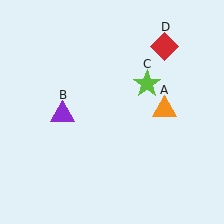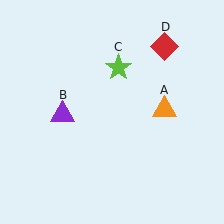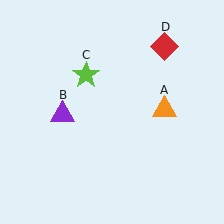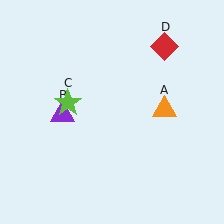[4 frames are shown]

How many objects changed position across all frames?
1 object changed position: lime star (object C).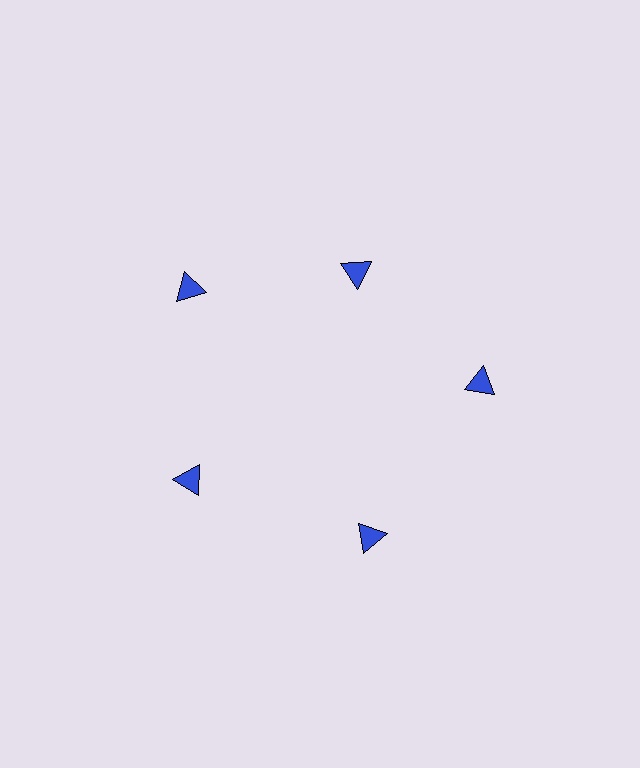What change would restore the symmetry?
The symmetry would be restored by moving it outward, back onto the ring so that all 5 triangles sit at equal angles and equal distance from the center.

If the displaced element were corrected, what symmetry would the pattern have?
It would have 5-fold rotational symmetry — the pattern would map onto itself every 72 degrees.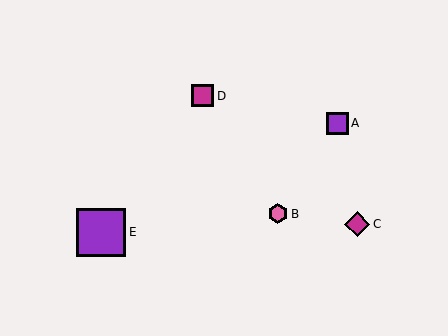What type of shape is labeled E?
Shape E is a purple square.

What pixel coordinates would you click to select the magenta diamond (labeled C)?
Click at (357, 224) to select the magenta diamond C.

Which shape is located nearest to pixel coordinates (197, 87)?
The magenta square (labeled D) at (203, 96) is nearest to that location.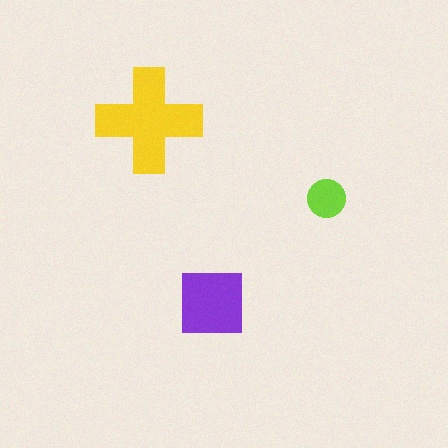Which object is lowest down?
The purple square is bottommost.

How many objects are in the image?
There are 3 objects in the image.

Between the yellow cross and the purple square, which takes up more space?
The yellow cross.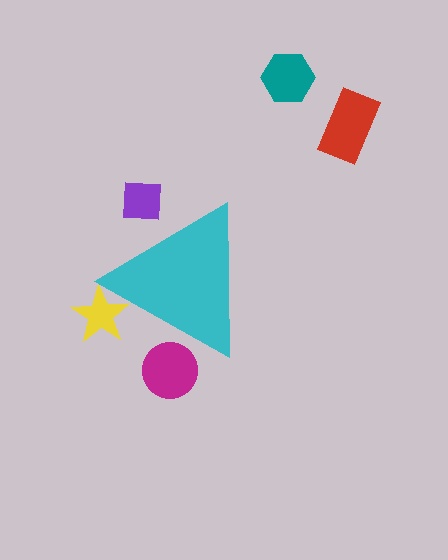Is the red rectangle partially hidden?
No, the red rectangle is fully visible.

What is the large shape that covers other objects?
A cyan triangle.